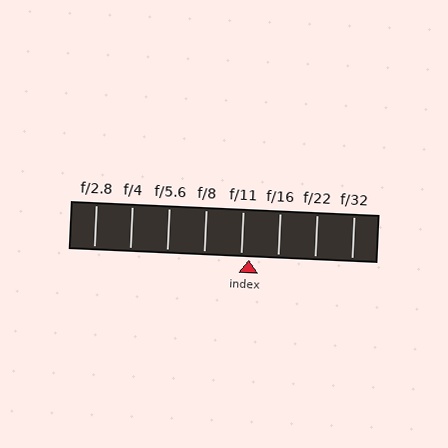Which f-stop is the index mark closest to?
The index mark is closest to f/11.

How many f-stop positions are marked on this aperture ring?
There are 8 f-stop positions marked.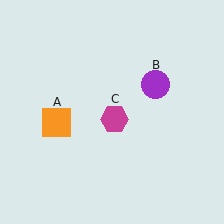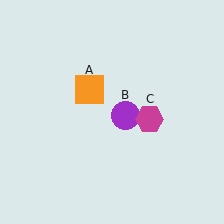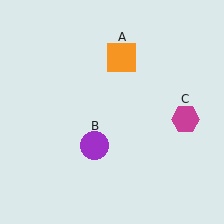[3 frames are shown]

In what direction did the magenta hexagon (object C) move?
The magenta hexagon (object C) moved right.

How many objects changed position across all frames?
3 objects changed position: orange square (object A), purple circle (object B), magenta hexagon (object C).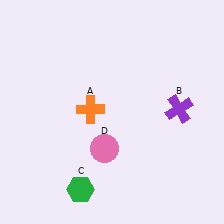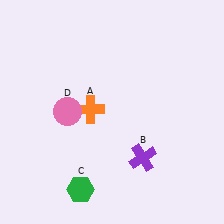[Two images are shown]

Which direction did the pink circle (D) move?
The pink circle (D) moved up.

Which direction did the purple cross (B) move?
The purple cross (B) moved down.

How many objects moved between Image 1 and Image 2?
2 objects moved between the two images.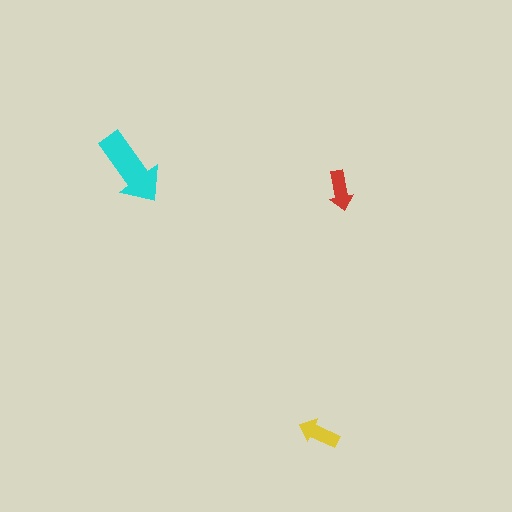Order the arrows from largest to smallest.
the cyan one, the yellow one, the red one.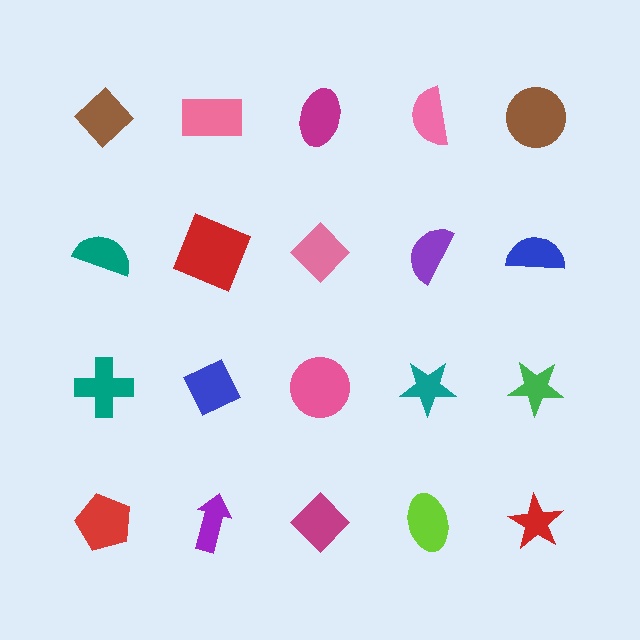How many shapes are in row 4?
5 shapes.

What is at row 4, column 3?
A magenta diamond.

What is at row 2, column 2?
A red square.